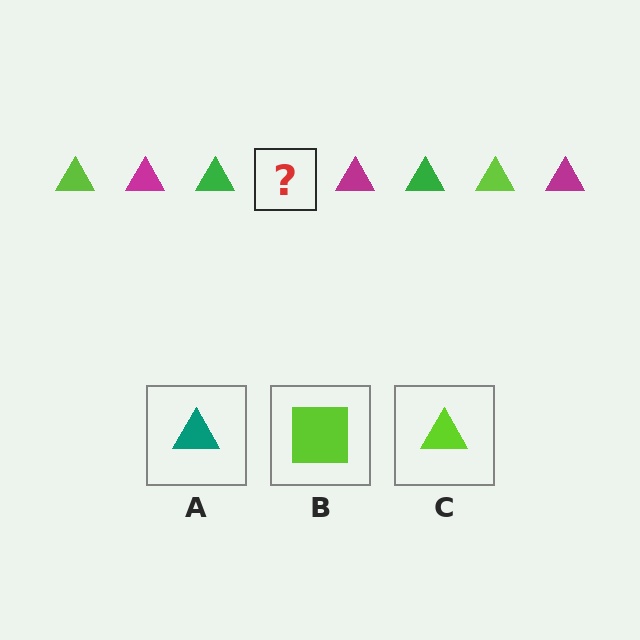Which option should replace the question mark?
Option C.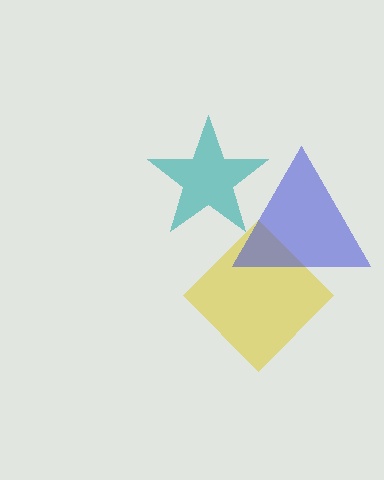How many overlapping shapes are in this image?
There are 3 overlapping shapes in the image.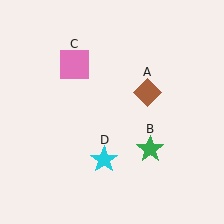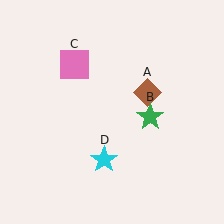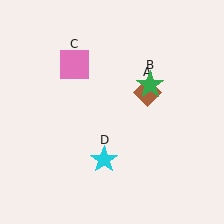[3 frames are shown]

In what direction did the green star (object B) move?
The green star (object B) moved up.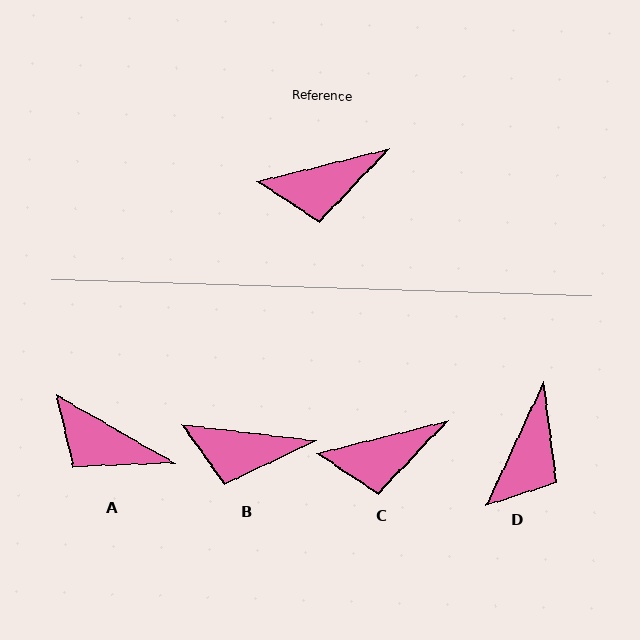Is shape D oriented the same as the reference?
No, it is off by about 51 degrees.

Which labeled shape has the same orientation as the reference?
C.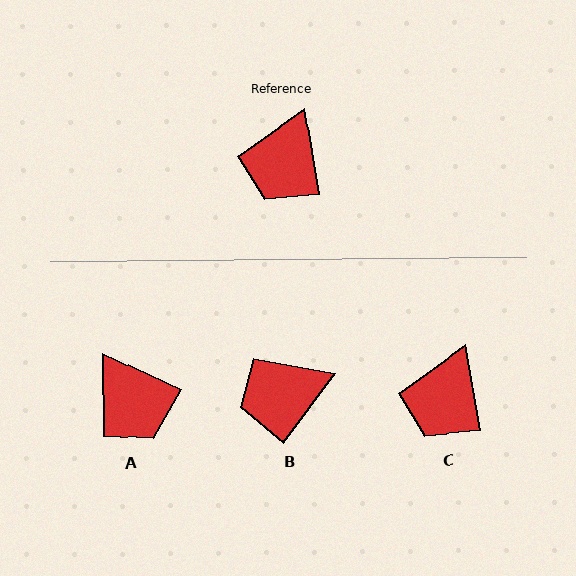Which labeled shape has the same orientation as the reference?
C.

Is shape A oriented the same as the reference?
No, it is off by about 55 degrees.